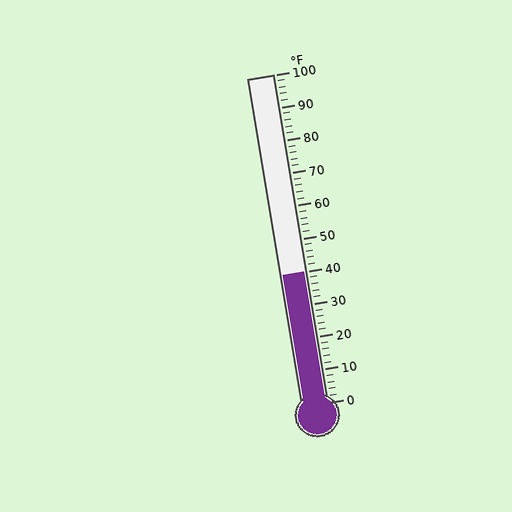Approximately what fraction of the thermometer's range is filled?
The thermometer is filled to approximately 40% of its range.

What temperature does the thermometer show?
The thermometer shows approximately 40°F.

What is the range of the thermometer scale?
The thermometer scale ranges from 0°F to 100°F.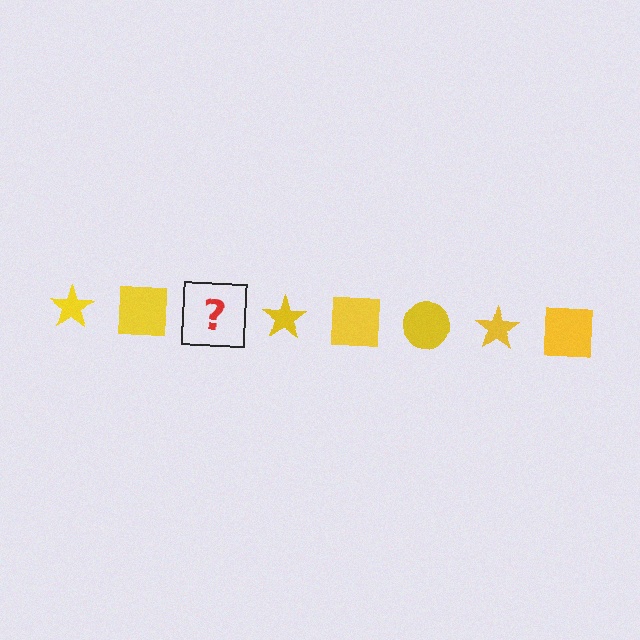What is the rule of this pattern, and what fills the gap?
The rule is that the pattern cycles through star, square, circle shapes in yellow. The gap should be filled with a yellow circle.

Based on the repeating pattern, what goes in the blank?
The blank should be a yellow circle.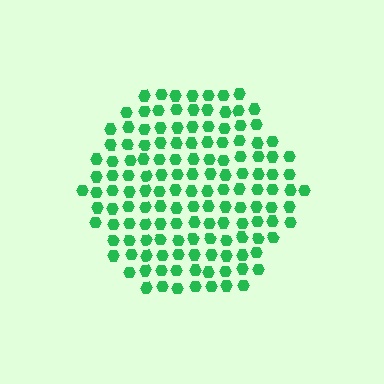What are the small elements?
The small elements are hexagons.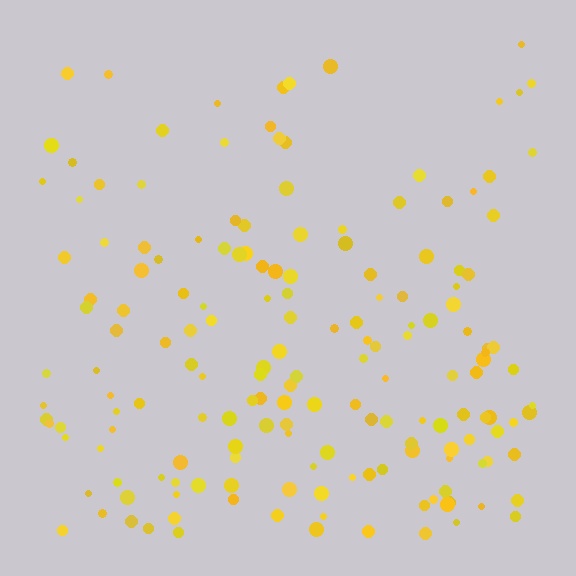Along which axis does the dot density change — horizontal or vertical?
Vertical.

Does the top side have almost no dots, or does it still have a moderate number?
Still a moderate number, just noticeably fewer than the bottom.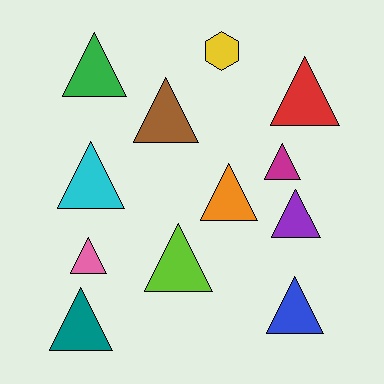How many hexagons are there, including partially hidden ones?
There is 1 hexagon.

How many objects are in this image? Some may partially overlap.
There are 12 objects.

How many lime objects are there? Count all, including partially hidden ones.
There is 1 lime object.